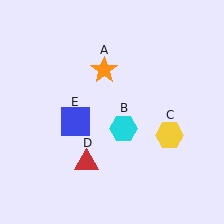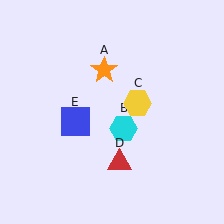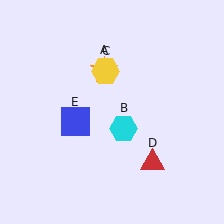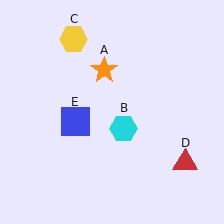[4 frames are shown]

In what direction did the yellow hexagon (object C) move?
The yellow hexagon (object C) moved up and to the left.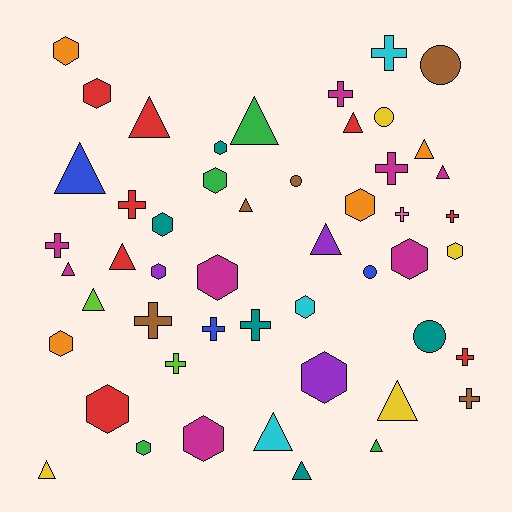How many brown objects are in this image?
There are 5 brown objects.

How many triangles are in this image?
There are 16 triangles.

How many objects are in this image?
There are 50 objects.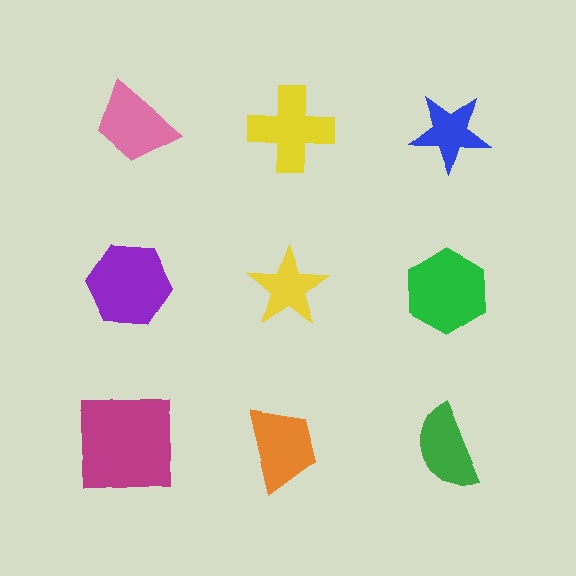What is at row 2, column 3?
A green hexagon.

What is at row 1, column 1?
A pink trapezoid.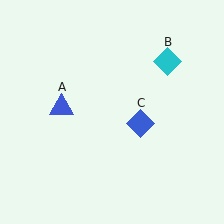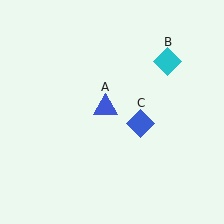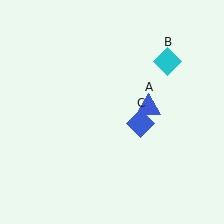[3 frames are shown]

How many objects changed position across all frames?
1 object changed position: blue triangle (object A).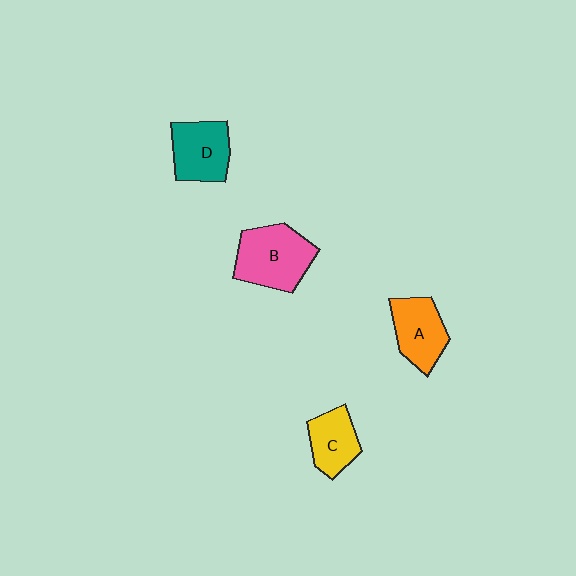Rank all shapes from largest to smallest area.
From largest to smallest: B (pink), D (teal), A (orange), C (yellow).